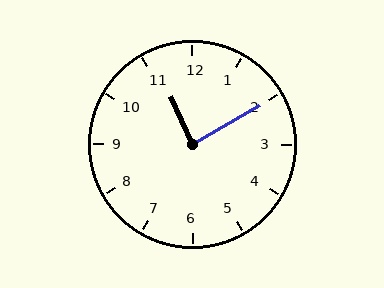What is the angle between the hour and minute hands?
Approximately 85 degrees.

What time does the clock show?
11:10.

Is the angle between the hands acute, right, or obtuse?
It is right.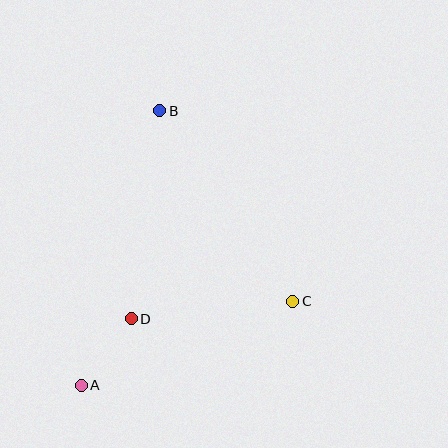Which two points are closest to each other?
Points A and D are closest to each other.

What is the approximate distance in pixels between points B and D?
The distance between B and D is approximately 210 pixels.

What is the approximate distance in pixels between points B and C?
The distance between B and C is approximately 232 pixels.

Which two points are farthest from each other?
Points A and B are farthest from each other.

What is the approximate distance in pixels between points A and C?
The distance between A and C is approximately 228 pixels.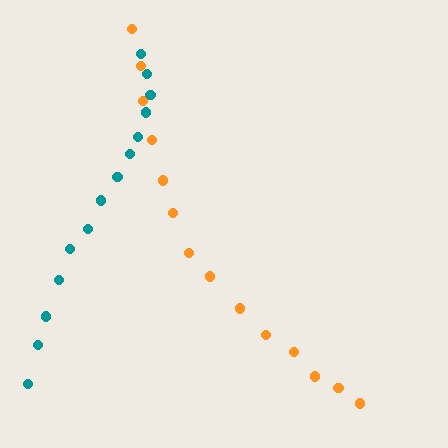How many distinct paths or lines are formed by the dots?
There are 2 distinct paths.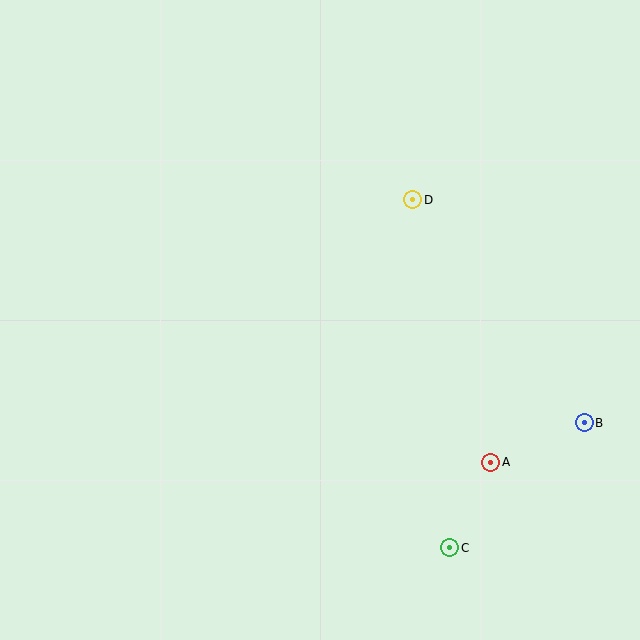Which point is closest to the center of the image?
Point D at (413, 200) is closest to the center.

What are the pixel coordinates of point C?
Point C is at (450, 548).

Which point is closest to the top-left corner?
Point D is closest to the top-left corner.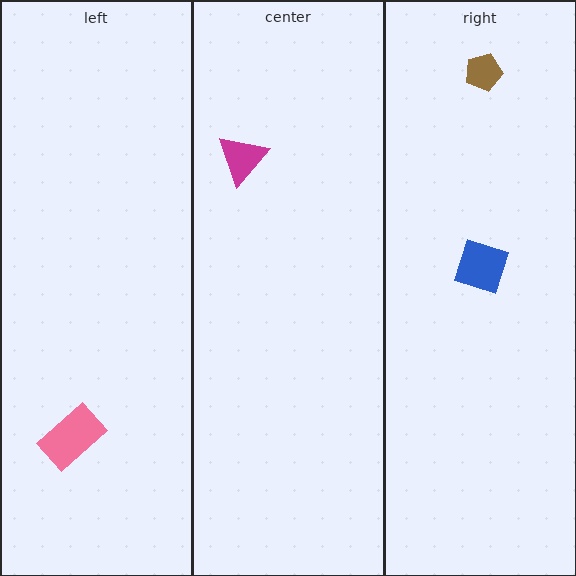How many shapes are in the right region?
2.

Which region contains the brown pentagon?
The right region.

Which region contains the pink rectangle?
The left region.